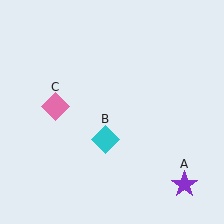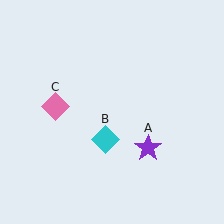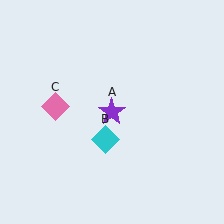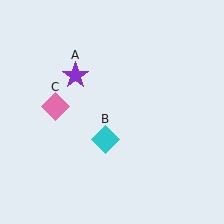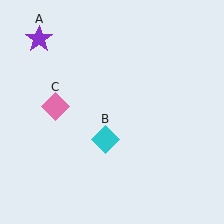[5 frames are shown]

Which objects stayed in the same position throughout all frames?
Cyan diamond (object B) and pink diamond (object C) remained stationary.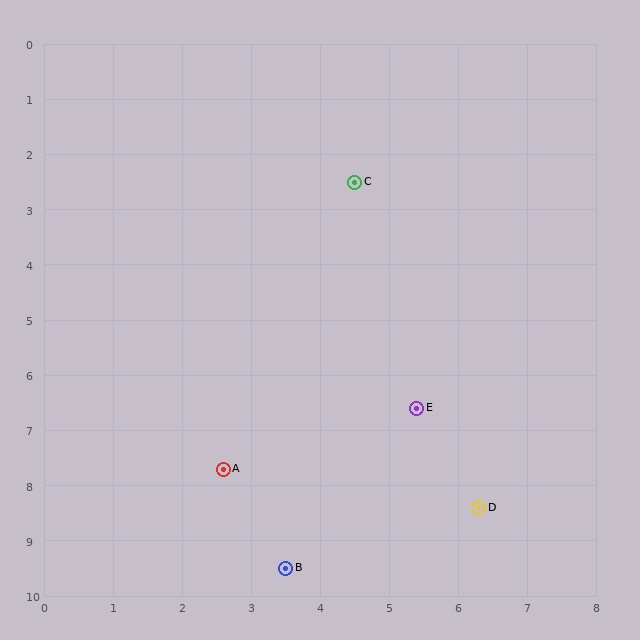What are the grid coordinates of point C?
Point C is at approximately (4.5, 2.5).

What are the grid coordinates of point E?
Point E is at approximately (5.4, 6.6).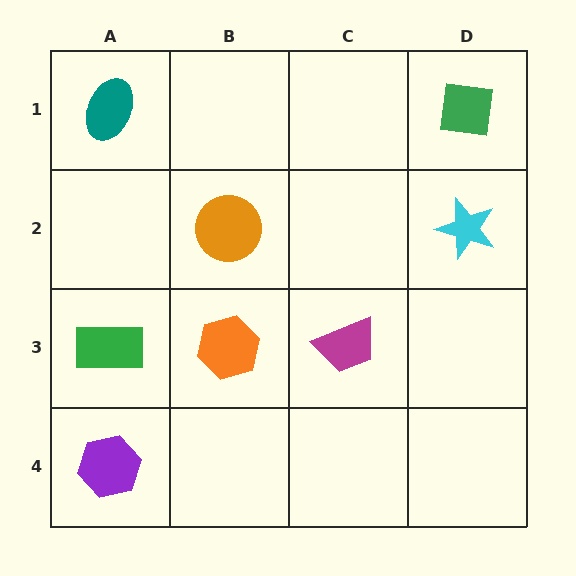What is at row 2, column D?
A cyan star.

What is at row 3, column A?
A green rectangle.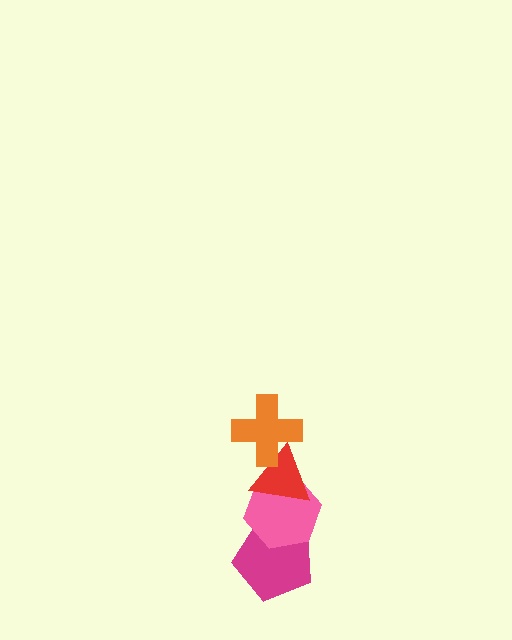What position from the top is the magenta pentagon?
The magenta pentagon is 4th from the top.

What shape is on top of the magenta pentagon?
The pink hexagon is on top of the magenta pentagon.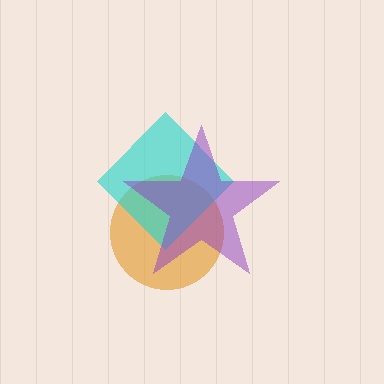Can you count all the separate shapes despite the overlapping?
Yes, there are 3 separate shapes.